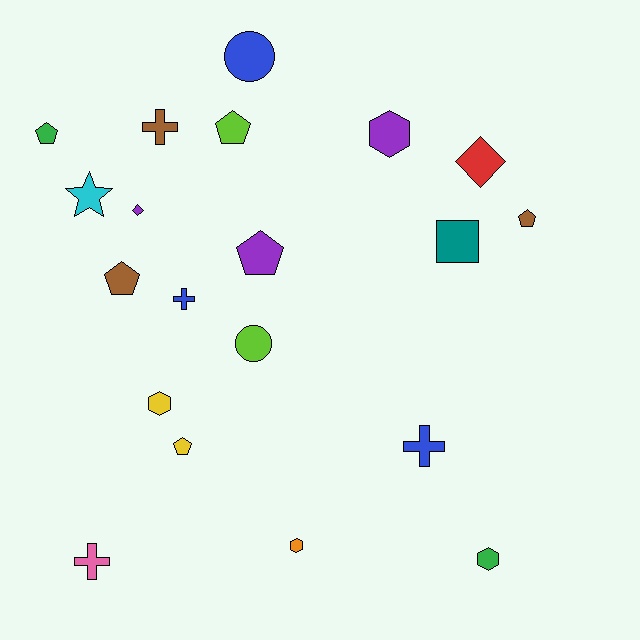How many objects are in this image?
There are 20 objects.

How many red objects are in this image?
There is 1 red object.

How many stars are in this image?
There is 1 star.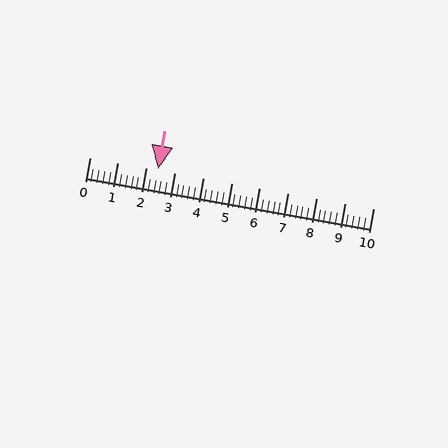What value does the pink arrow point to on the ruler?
The pink arrow points to approximately 2.4.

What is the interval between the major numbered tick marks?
The major tick marks are spaced 1 units apart.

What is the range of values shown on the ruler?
The ruler shows values from 0 to 10.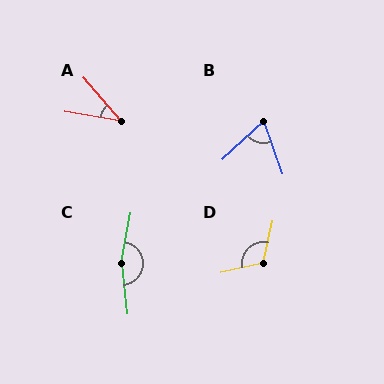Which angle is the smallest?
A, at approximately 40 degrees.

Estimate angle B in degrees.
Approximately 67 degrees.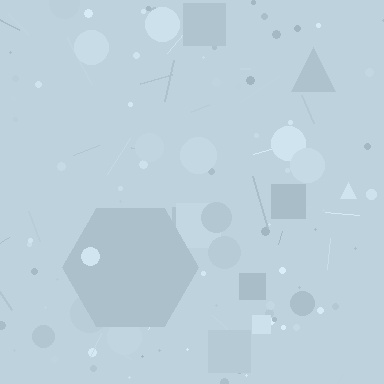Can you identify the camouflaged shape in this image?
The camouflaged shape is a hexagon.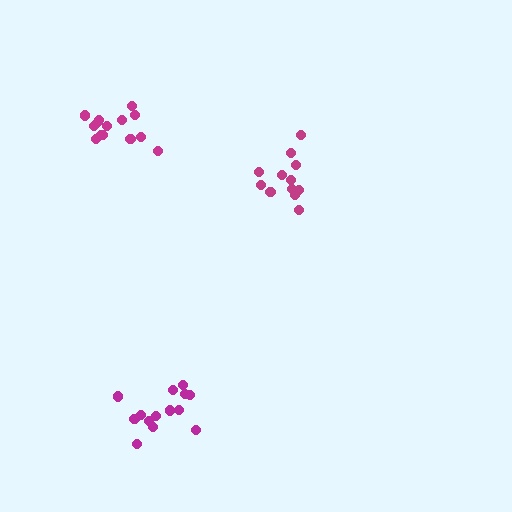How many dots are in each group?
Group 1: 14 dots, Group 2: 12 dots, Group 3: 14 dots (40 total).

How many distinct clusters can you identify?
There are 3 distinct clusters.